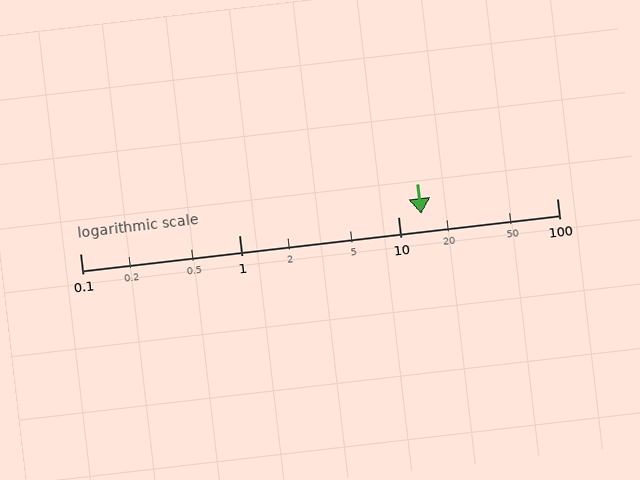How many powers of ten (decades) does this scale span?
The scale spans 3 decades, from 0.1 to 100.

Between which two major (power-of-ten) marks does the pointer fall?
The pointer is between 10 and 100.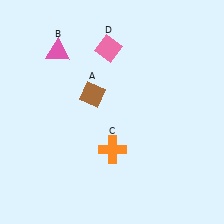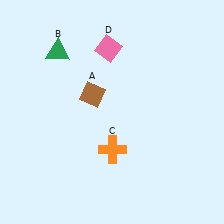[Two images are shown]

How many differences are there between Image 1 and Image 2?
There is 1 difference between the two images.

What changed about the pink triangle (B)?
In Image 1, B is pink. In Image 2, it changed to green.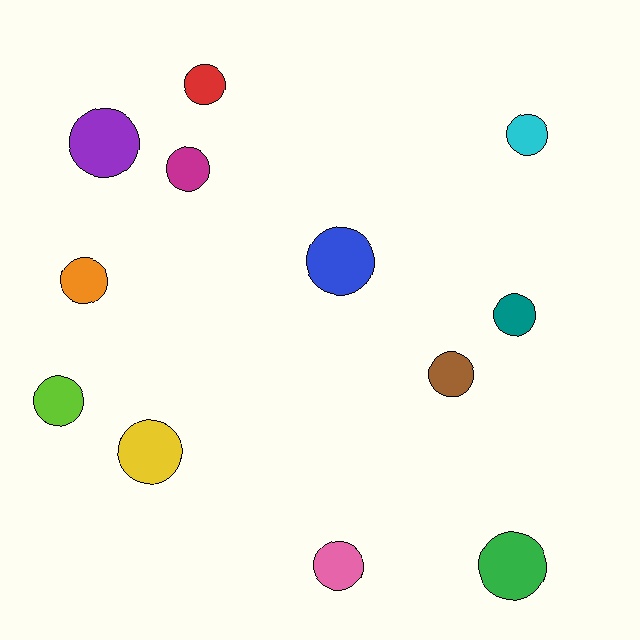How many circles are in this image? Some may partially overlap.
There are 12 circles.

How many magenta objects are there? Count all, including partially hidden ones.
There is 1 magenta object.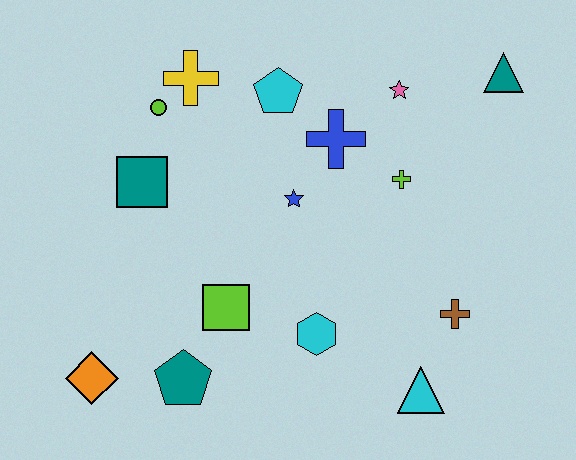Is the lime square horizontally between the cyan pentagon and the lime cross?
No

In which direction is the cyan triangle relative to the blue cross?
The cyan triangle is below the blue cross.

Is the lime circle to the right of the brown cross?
No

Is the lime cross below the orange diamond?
No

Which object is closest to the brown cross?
The cyan triangle is closest to the brown cross.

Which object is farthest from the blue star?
The orange diamond is farthest from the blue star.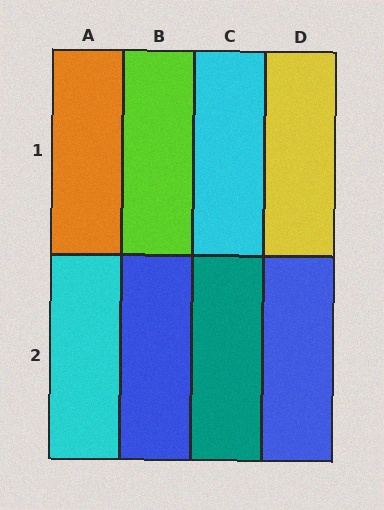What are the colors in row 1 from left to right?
Orange, lime, cyan, yellow.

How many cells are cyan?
2 cells are cyan.